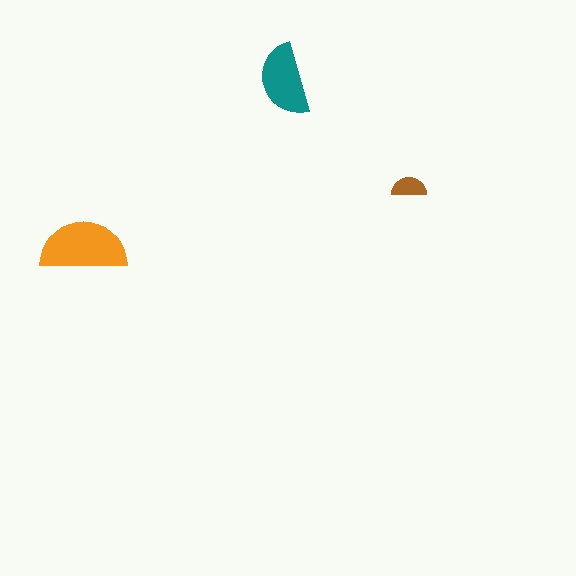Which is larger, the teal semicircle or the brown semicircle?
The teal one.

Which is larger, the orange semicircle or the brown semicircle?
The orange one.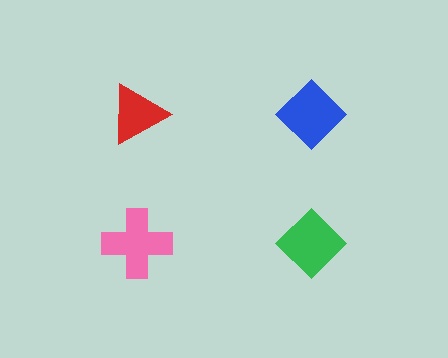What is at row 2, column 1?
A pink cross.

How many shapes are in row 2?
2 shapes.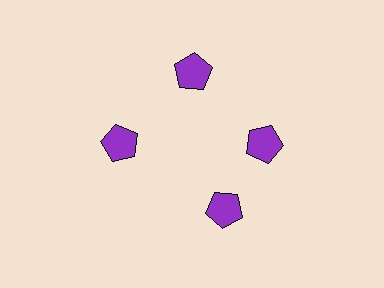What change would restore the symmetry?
The symmetry would be restored by rotating it back into even spacing with its neighbors so that all 4 pentagons sit at equal angles and equal distance from the center.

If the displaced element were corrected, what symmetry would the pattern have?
It would have 4-fold rotational symmetry — the pattern would map onto itself every 90 degrees.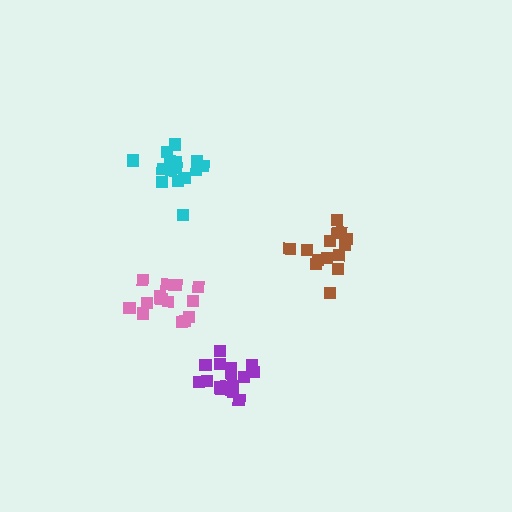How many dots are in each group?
Group 1: 16 dots, Group 2: 14 dots, Group 3: 17 dots, Group 4: 15 dots (62 total).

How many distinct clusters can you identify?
There are 4 distinct clusters.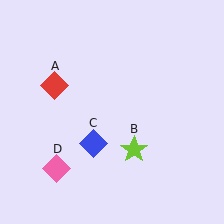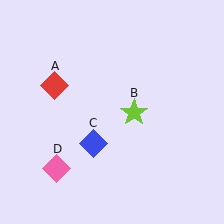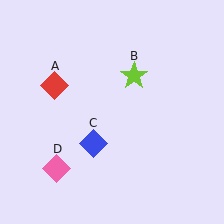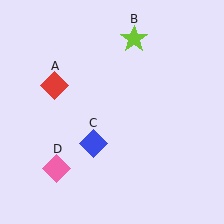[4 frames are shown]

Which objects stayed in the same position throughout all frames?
Red diamond (object A) and blue diamond (object C) and pink diamond (object D) remained stationary.